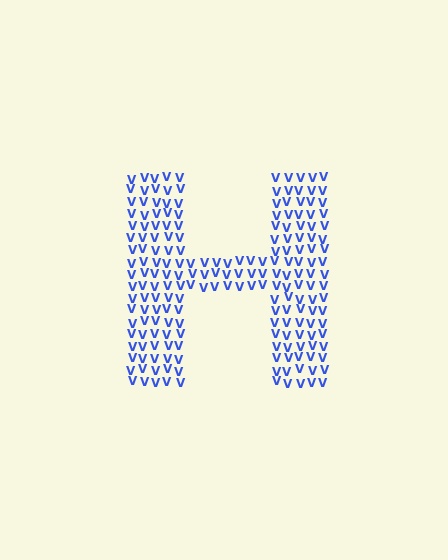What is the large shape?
The large shape is the letter H.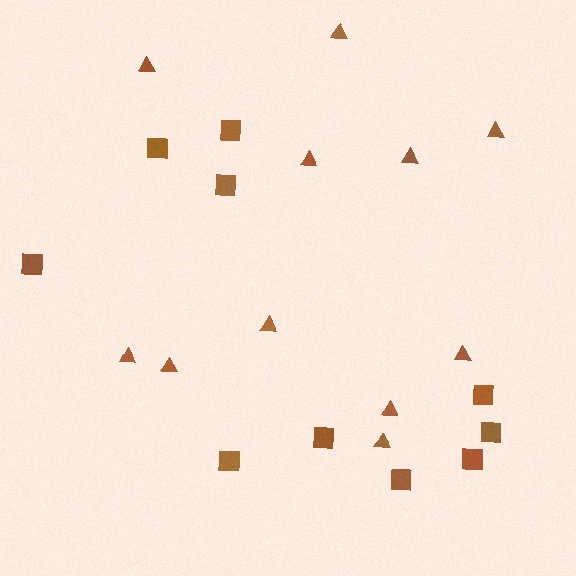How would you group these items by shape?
There are 2 groups: one group of squares (10) and one group of triangles (11).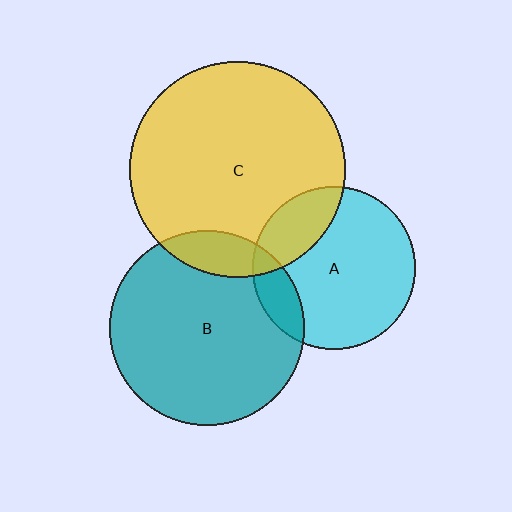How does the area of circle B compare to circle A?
Approximately 1.4 times.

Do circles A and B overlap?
Yes.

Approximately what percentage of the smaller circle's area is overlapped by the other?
Approximately 15%.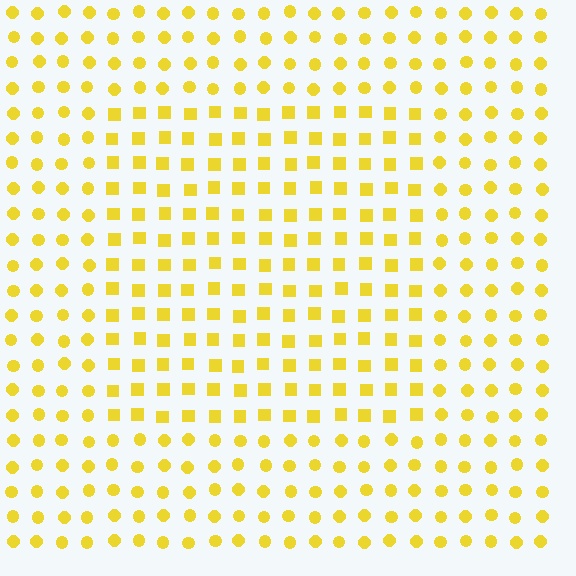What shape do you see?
I see a rectangle.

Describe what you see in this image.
The image is filled with small yellow elements arranged in a uniform grid. A rectangle-shaped region contains squares, while the surrounding area contains circles. The boundary is defined purely by the change in element shape.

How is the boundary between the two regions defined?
The boundary is defined by a change in element shape: squares inside vs. circles outside. All elements share the same color and spacing.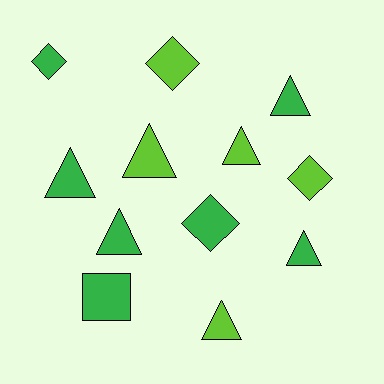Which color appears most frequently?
Green, with 7 objects.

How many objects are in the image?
There are 12 objects.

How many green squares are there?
There is 1 green square.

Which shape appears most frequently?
Triangle, with 7 objects.